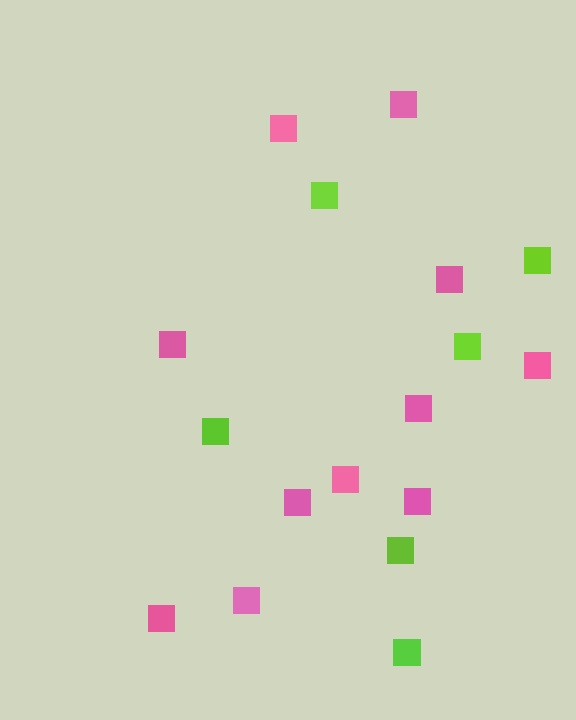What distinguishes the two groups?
There are 2 groups: one group of lime squares (6) and one group of pink squares (11).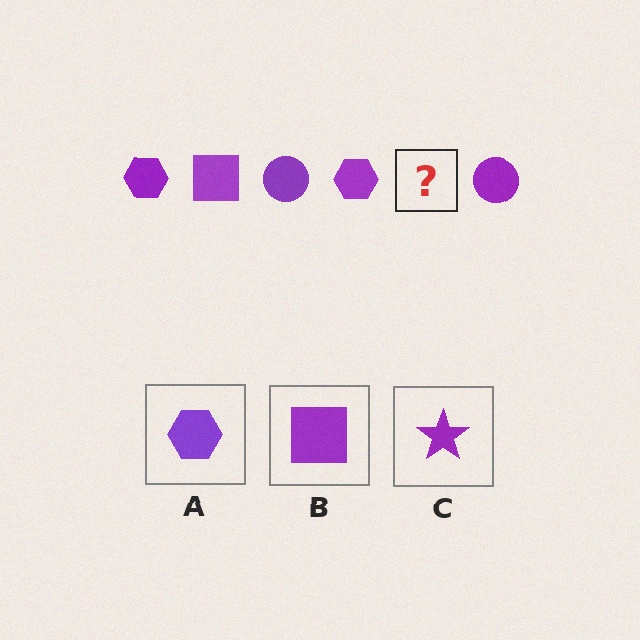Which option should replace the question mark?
Option B.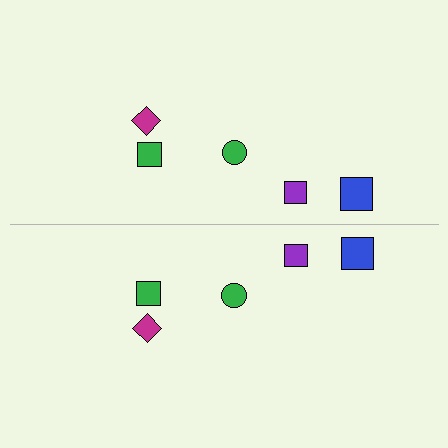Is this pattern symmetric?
Yes, this pattern has bilateral (reflection) symmetry.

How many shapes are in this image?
There are 10 shapes in this image.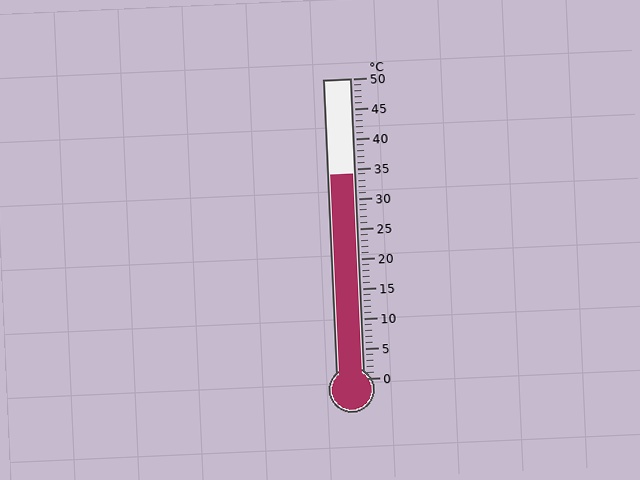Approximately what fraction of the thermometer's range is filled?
The thermometer is filled to approximately 70% of its range.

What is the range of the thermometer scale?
The thermometer scale ranges from 0°C to 50°C.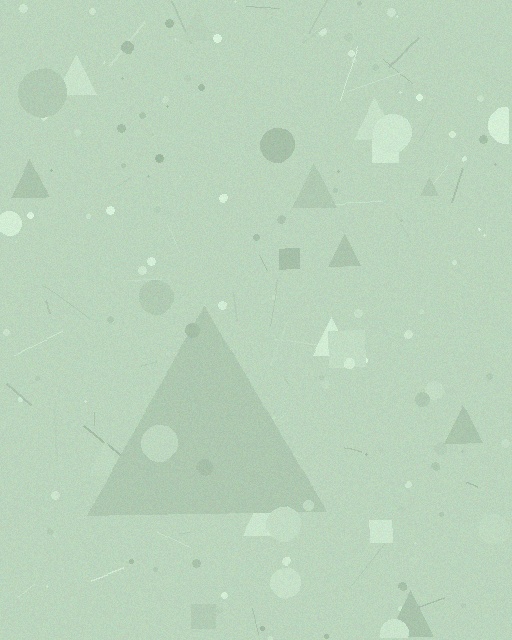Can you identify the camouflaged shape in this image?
The camouflaged shape is a triangle.